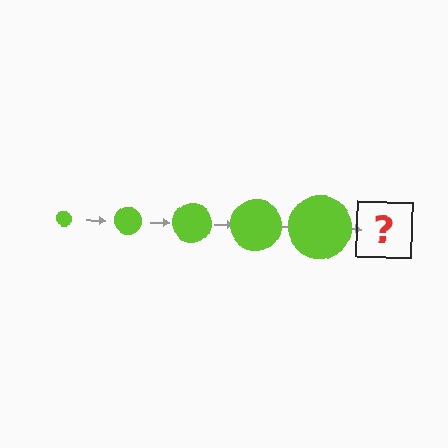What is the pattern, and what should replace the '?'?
The pattern is that the circle gets progressively larger each step. The '?' should be a lime circle, larger than the previous one.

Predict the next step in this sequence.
The next step is a lime circle, larger than the previous one.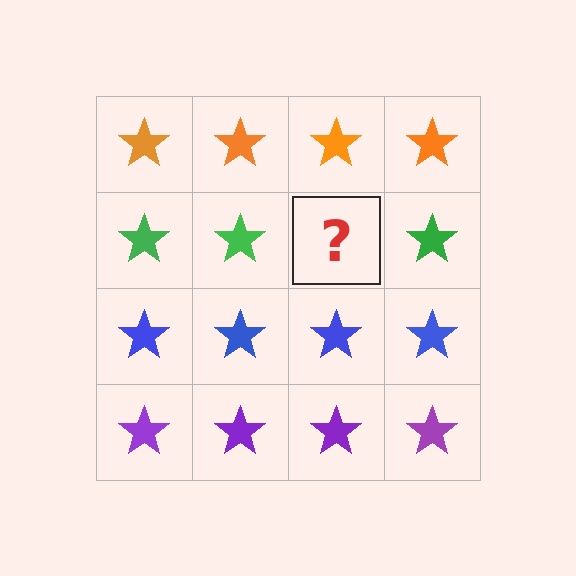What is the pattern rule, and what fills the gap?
The rule is that each row has a consistent color. The gap should be filled with a green star.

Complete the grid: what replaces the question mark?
The question mark should be replaced with a green star.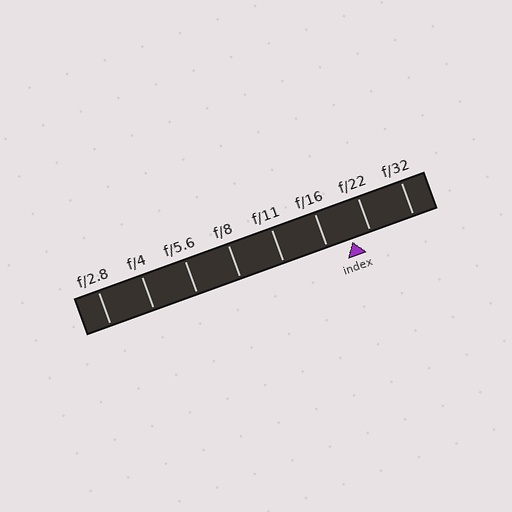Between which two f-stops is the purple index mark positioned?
The index mark is between f/16 and f/22.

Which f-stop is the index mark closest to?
The index mark is closest to f/22.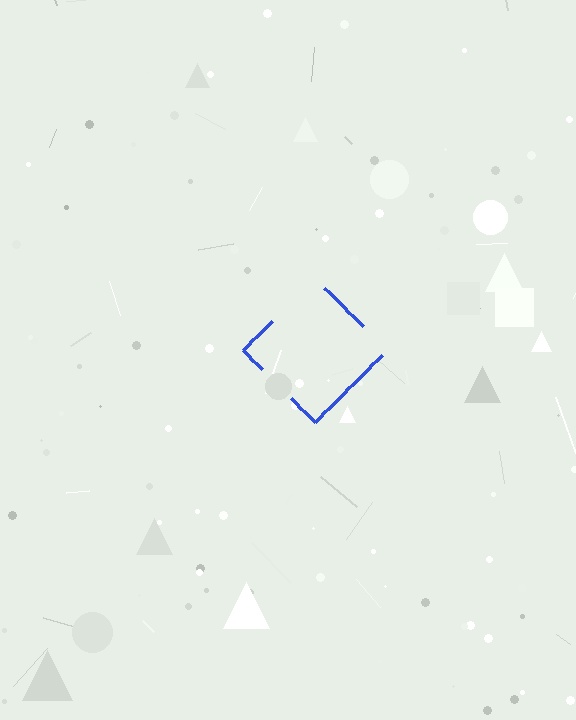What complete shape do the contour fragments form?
The contour fragments form a diamond.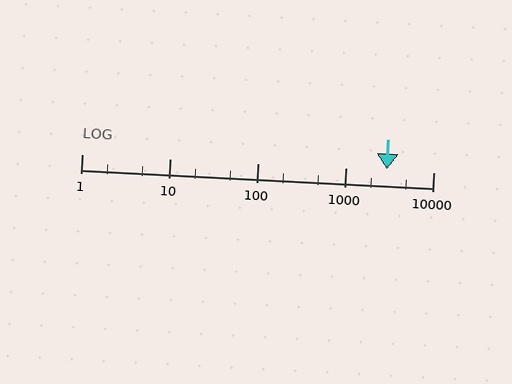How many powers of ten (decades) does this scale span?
The scale spans 4 decades, from 1 to 10000.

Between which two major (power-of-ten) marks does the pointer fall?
The pointer is between 1000 and 10000.